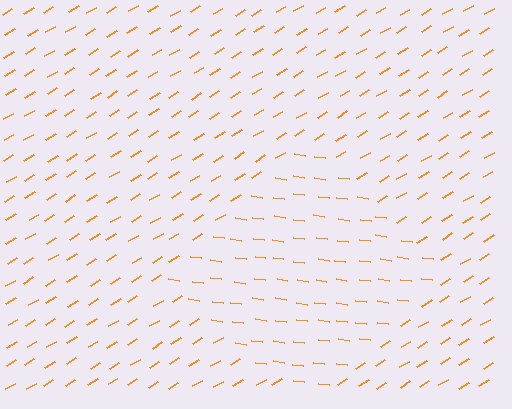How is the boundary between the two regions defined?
The boundary is defined purely by a change in line orientation (approximately 39 degrees difference). All lines are the same color and thickness.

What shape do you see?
I see a diamond.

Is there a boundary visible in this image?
Yes, there is a texture boundary formed by a change in line orientation.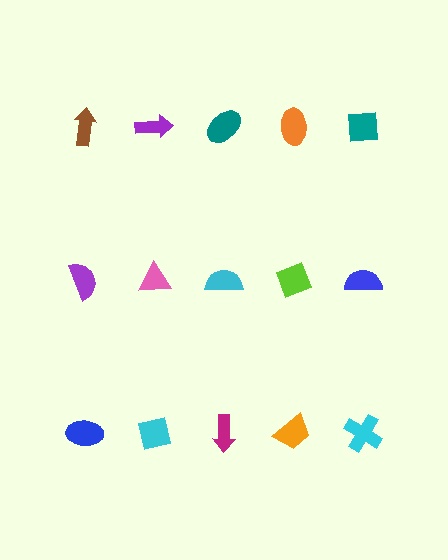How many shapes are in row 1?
5 shapes.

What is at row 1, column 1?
A brown arrow.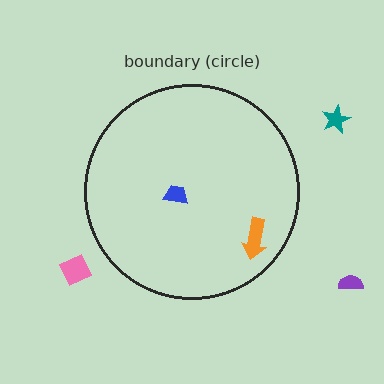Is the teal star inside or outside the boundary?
Outside.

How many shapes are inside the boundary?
2 inside, 3 outside.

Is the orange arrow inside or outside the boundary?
Inside.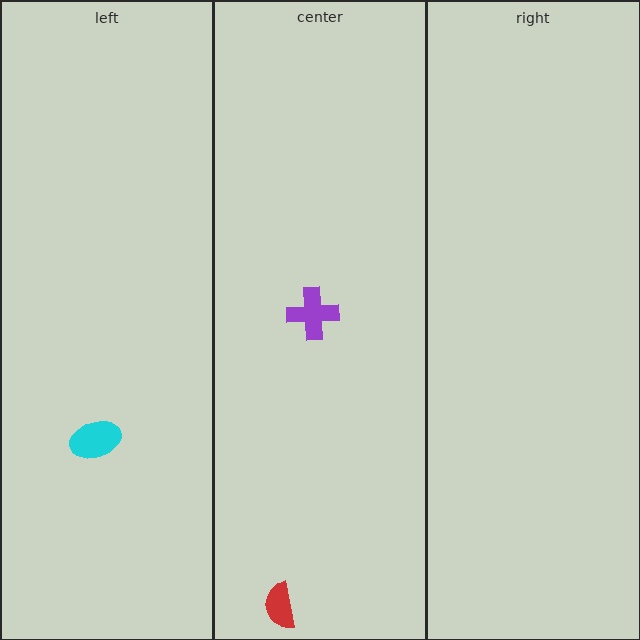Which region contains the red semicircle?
The center region.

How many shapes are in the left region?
1.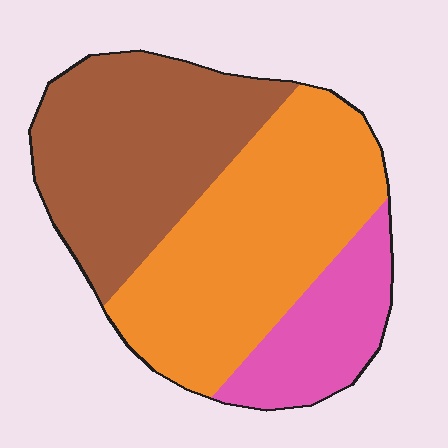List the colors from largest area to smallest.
From largest to smallest: orange, brown, pink.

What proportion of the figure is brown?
Brown takes up about three eighths (3/8) of the figure.